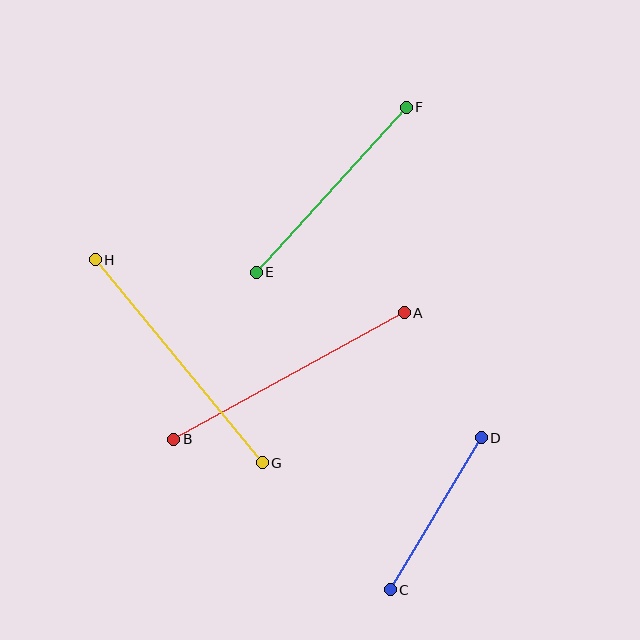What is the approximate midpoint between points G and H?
The midpoint is at approximately (179, 361) pixels.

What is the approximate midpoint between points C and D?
The midpoint is at approximately (436, 514) pixels.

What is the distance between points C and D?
The distance is approximately 177 pixels.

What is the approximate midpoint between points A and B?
The midpoint is at approximately (289, 376) pixels.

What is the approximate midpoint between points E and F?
The midpoint is at approximately (331, 190) pixels.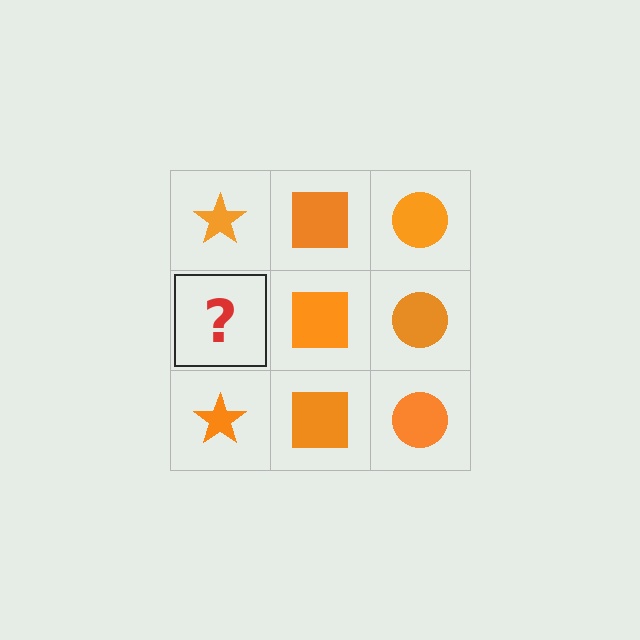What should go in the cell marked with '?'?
The missing cell should contain an orange star.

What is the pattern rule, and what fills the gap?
The rule is that each column has a consistent shape. The gap should be filled with an orange star.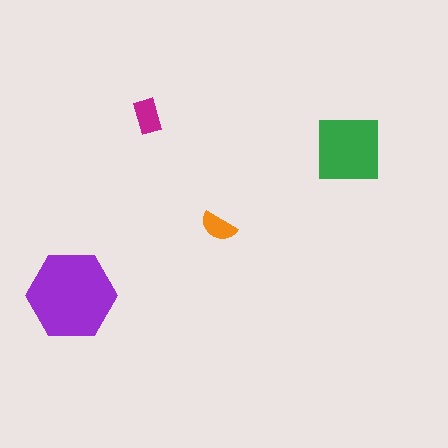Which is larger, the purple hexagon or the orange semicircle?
The purple hexagon.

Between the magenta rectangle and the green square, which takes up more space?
The green square.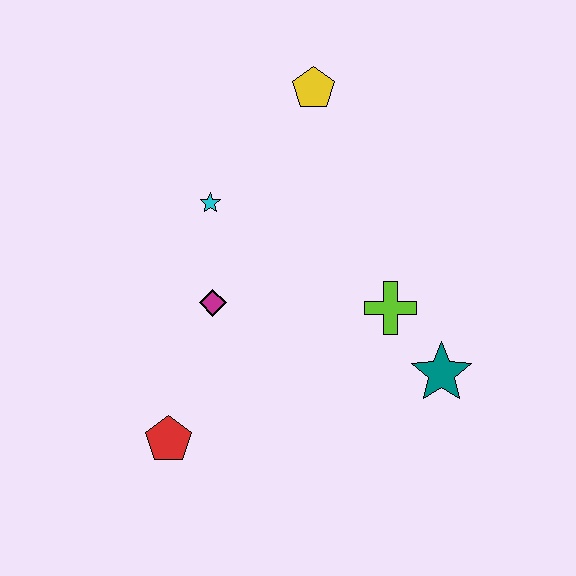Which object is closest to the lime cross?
The teal star is closest to the lime cross.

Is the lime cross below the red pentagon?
No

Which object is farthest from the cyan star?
The teal star is farthest from the cyan star.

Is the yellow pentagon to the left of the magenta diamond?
No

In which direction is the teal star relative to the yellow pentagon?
The teal star is below the yellow pentagon.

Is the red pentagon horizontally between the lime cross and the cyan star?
No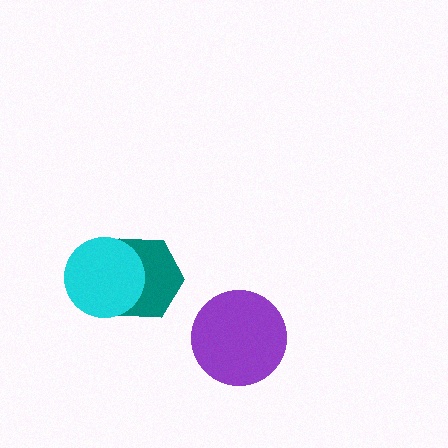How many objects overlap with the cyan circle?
1 object overlaps with the cyan circle.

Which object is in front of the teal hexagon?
The cyan circle is in front of the teal hexagon.